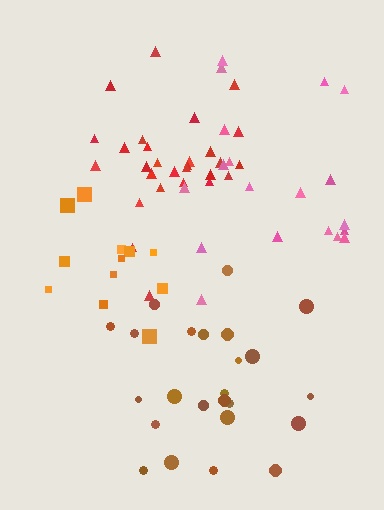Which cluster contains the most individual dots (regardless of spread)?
Red (28).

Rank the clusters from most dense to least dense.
red, brown, orange, pink.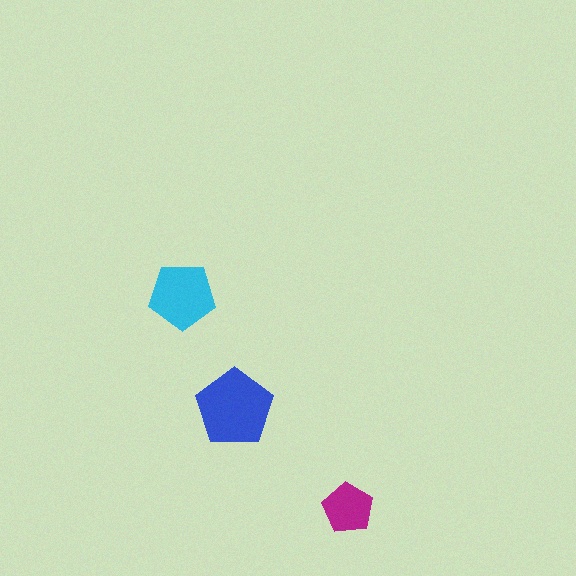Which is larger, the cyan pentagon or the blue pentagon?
The blue one.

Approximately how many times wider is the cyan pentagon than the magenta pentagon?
About 1.5 times wider.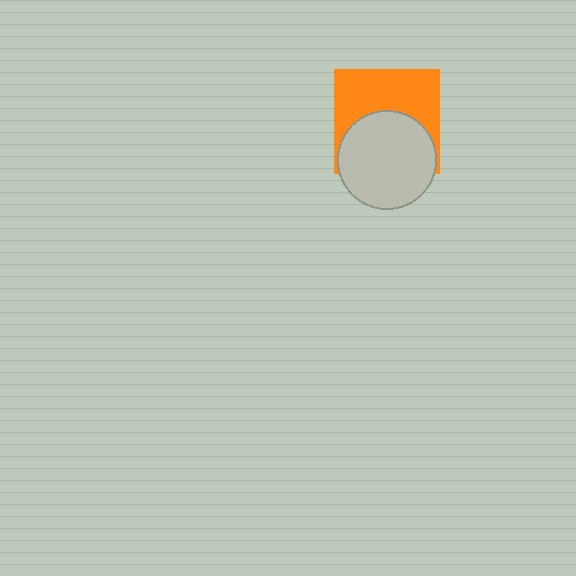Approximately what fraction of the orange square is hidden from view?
Roughly 48% of the orange square is hidden behind the light gray circle.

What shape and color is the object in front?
The object in front is a light gray circle.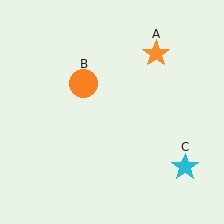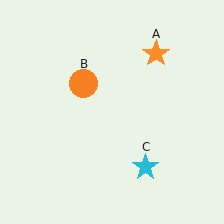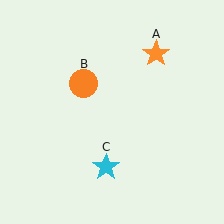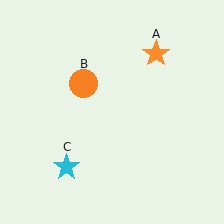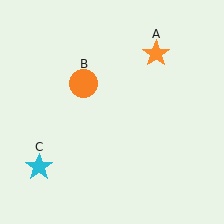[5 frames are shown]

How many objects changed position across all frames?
1 object changed position: cyan star (object C).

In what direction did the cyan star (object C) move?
The cyan star (object C) moved left.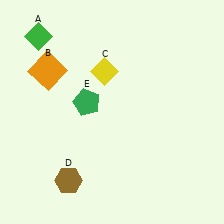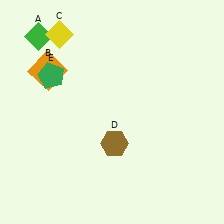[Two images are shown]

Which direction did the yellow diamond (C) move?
The yellow diamond (C) moved left.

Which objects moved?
The objects that moved are: the yellow diamond (C), the brown hexagon (D), the green pentagon (E).